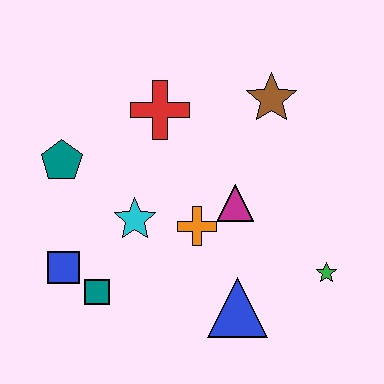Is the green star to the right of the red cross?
Yes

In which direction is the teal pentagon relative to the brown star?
The teal pentagon is to the left of the brown star.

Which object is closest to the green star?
The blue triangle is closest to the green star.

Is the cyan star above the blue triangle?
Yes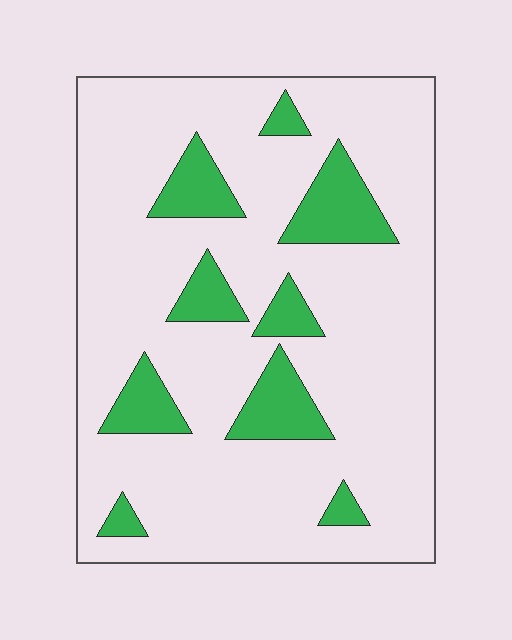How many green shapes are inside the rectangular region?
9.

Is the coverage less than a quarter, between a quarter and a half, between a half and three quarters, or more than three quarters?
Less than a quarter.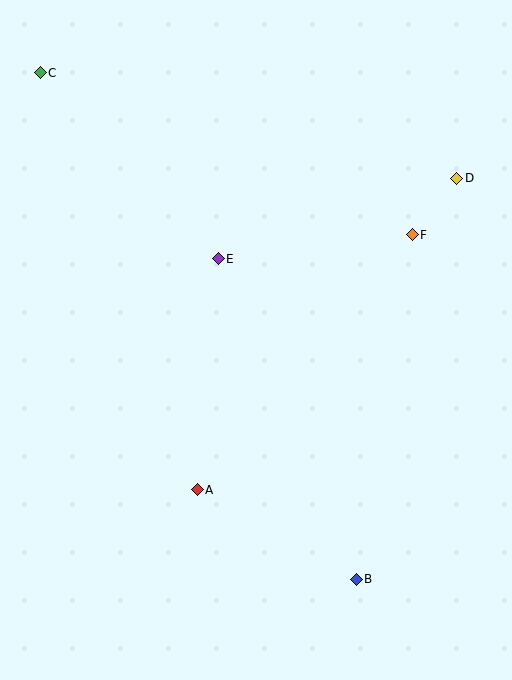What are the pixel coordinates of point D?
Point D is at (457, 178).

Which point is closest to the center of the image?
Point E at (218, 259) is closest to the center.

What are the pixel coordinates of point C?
Point C is at (40, 73).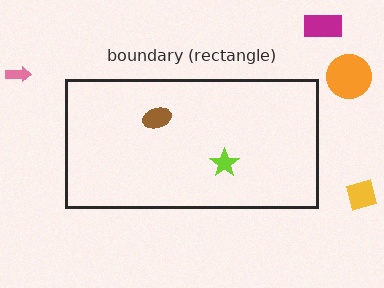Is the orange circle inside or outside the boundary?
Outside.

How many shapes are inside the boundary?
2 inside, 4 outside.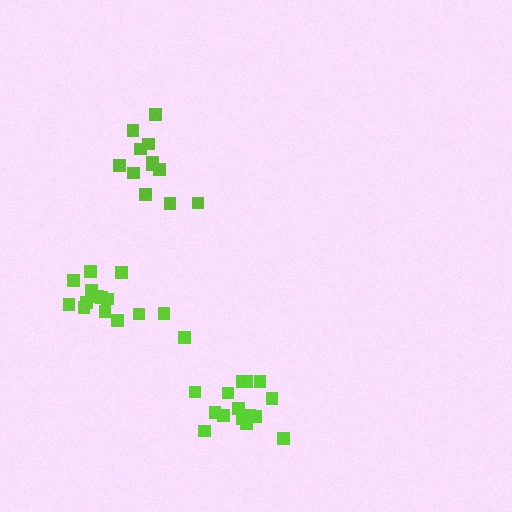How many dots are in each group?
Group 1: 12 dots, Group 2: 14 dots, Group 3: 16 dots (42 total).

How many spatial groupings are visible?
There are 3 spatial groupings.